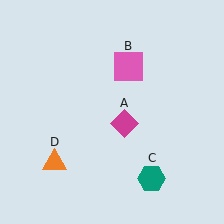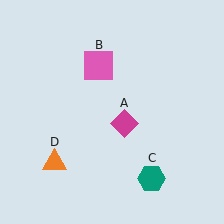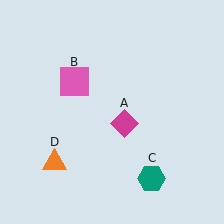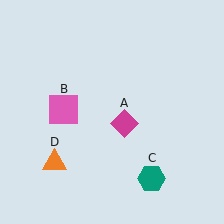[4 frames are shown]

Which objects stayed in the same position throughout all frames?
Magenta diamond (object A) and teal hexagon (object C) and orange triangle (object D) remained stationary.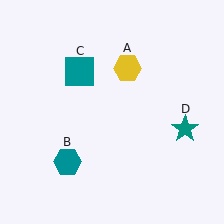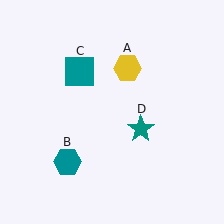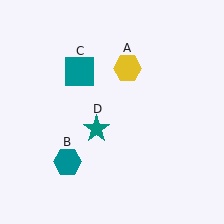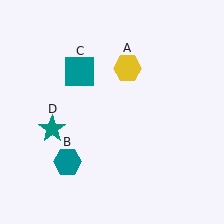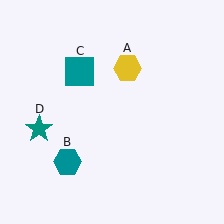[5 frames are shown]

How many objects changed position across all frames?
1 object changed position: teal star (object D).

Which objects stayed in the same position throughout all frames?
Yellow hexagon (object A) and teal hexagon (object B) and teal square (object C) remained stationary.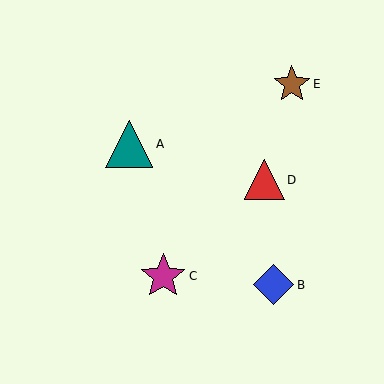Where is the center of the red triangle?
The center of the red triangle is at (265, 180).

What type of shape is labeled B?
Shape B is a blue diamond.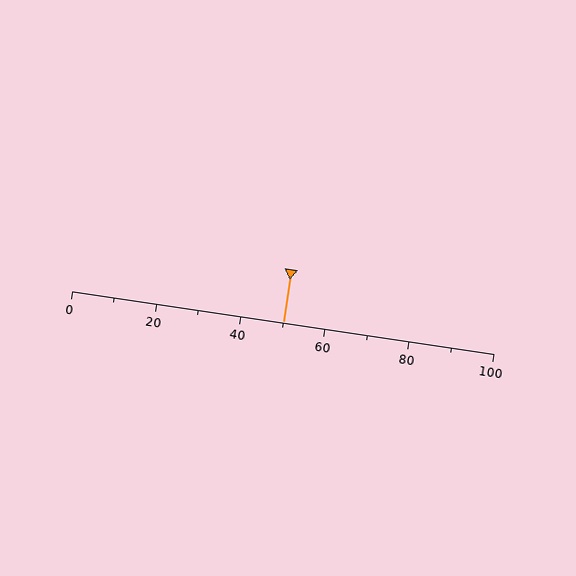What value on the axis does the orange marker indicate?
The marker indicates approximately 50.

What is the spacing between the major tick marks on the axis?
The major ticks are spaced 20 apart.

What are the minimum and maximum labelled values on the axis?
The axis runs from 0 to 100.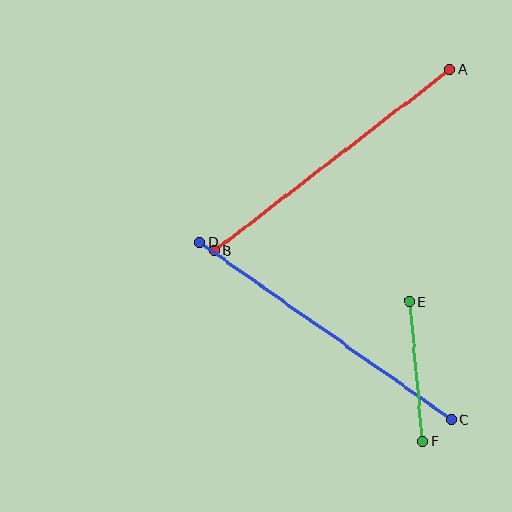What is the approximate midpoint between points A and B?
The midpoint is at approximately (332, 160) pixels.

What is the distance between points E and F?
The distance is approximately 140 pixels.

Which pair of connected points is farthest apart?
Points C and D are farthest apart.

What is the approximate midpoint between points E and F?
The midpoint is at approximately (416, 371) pixels.